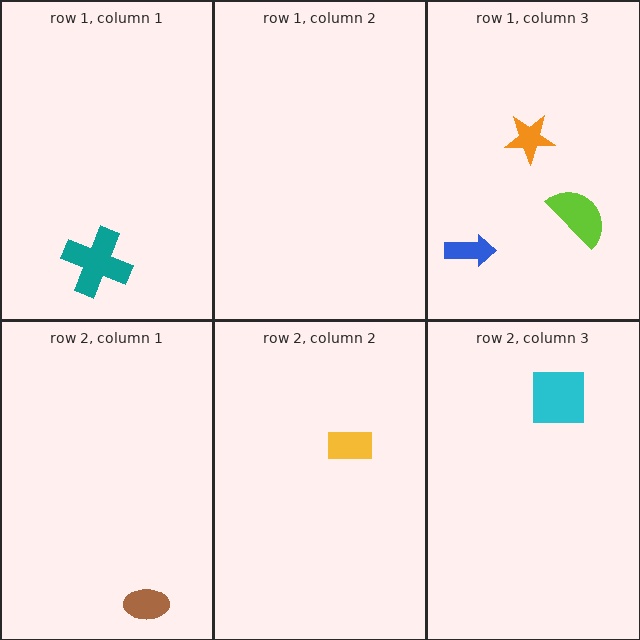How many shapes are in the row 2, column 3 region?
1.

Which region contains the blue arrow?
The row 1, column 3 region.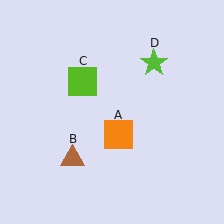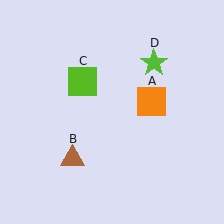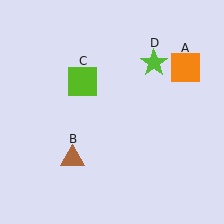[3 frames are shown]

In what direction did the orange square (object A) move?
The orange square (object A) moved up and to the right.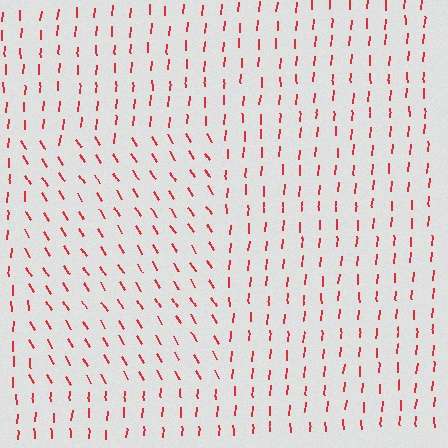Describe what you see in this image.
The image is filled with small red line segments. A rectangle region in the image has lines oriented differently from the surrounding lines, creating a visible texture boundary.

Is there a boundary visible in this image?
Yes, there is a texture boundary formed by a change in line orientation.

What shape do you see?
I see a rectangle.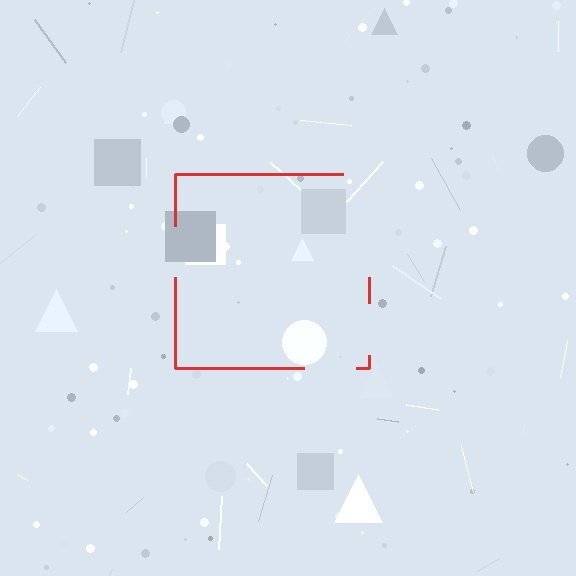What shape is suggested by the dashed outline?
The dashed outline suggests a square.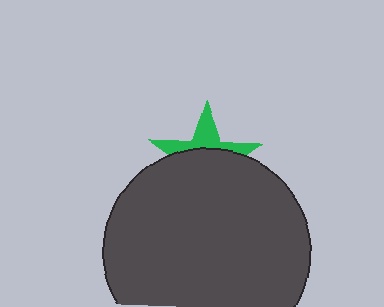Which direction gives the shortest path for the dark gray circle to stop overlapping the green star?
Moving down gives the shortest separation.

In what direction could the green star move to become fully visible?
The green star could move up. That would shift it out from behind the dark gray circle entirely.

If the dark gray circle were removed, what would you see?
You would see the complete green star.